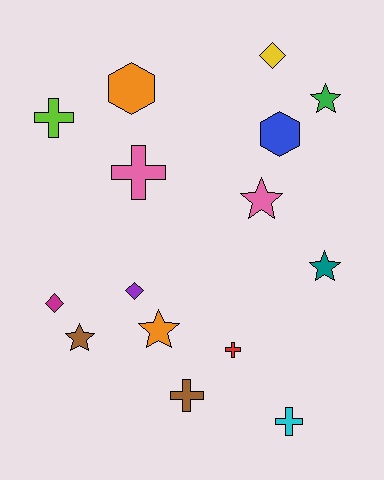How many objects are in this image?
There are 15 objects.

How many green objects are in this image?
There is 1 green object.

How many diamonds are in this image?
There are 3 diamonds.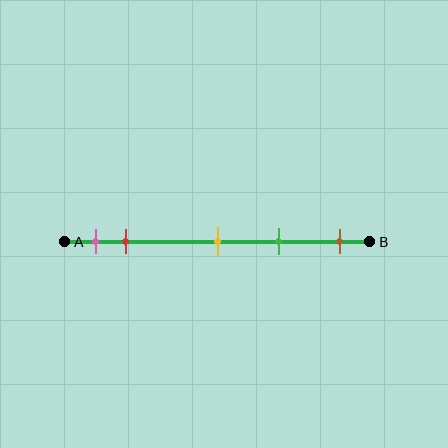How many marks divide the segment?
There are 5 marks dividing the segment.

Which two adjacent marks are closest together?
The pink and red marks are the closest adjacent pair.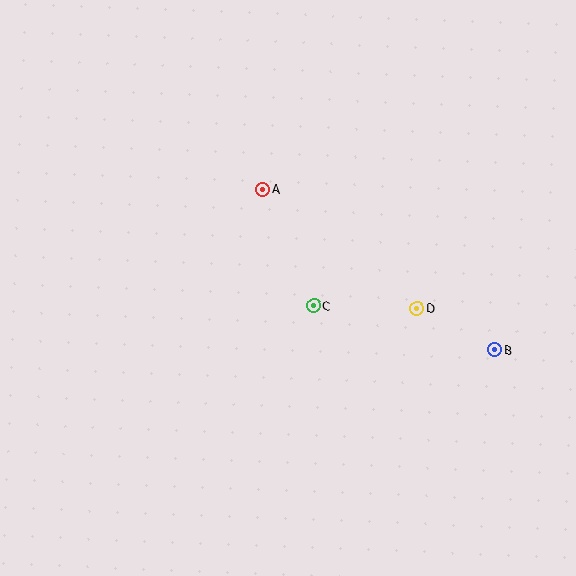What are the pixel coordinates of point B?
Point B is at (494, 350).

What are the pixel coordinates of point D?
Point D is at (417, 308).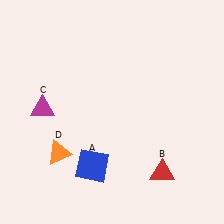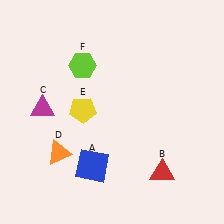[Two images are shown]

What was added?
A yellow pentagon (E), a lime hexagon (F) were added in Image 2.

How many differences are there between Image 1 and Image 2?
There are 2 differences between the two images.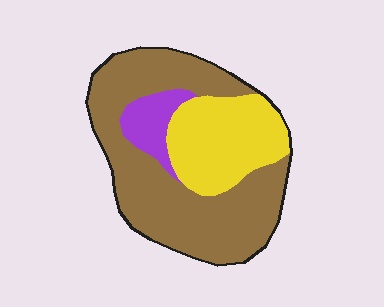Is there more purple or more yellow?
Yellow.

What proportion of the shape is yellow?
Yellow covers around 30% of the shape.